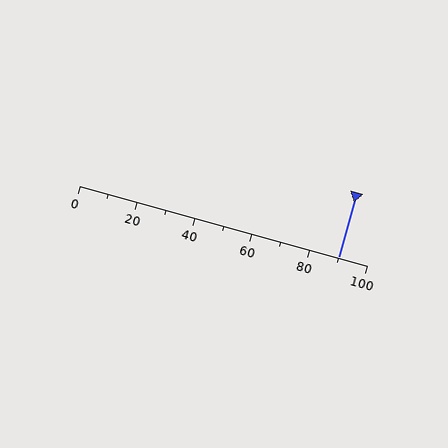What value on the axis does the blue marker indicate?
The marker indicates approximately 90.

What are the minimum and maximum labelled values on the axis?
The axis runs from 0 to 100.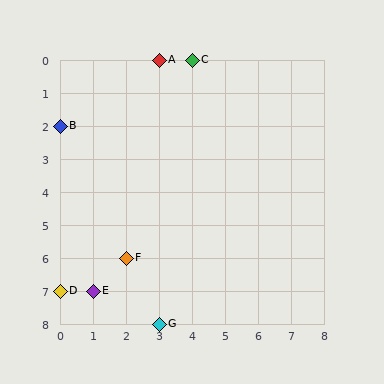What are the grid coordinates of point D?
Point D is at grid coordinates (0, 7).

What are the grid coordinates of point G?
Point G is at grid coordinates (3, 8).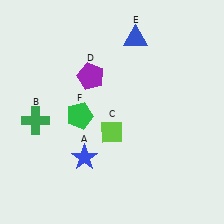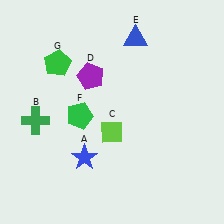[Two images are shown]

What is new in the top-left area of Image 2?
A green pentagon (G) was added in the top-left area of Image 2.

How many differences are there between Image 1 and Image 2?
There is 1 difference between the two images.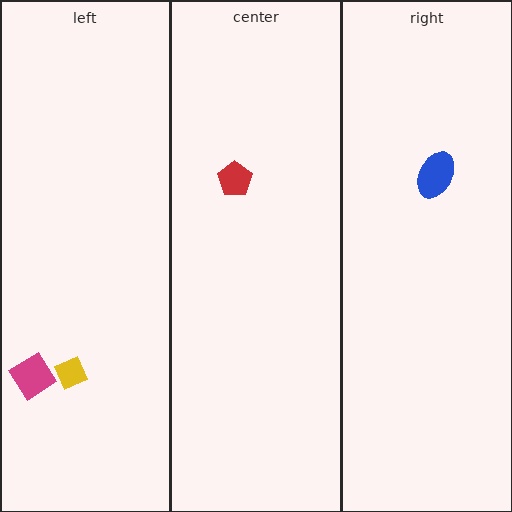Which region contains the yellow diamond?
The left region.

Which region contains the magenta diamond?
The left region.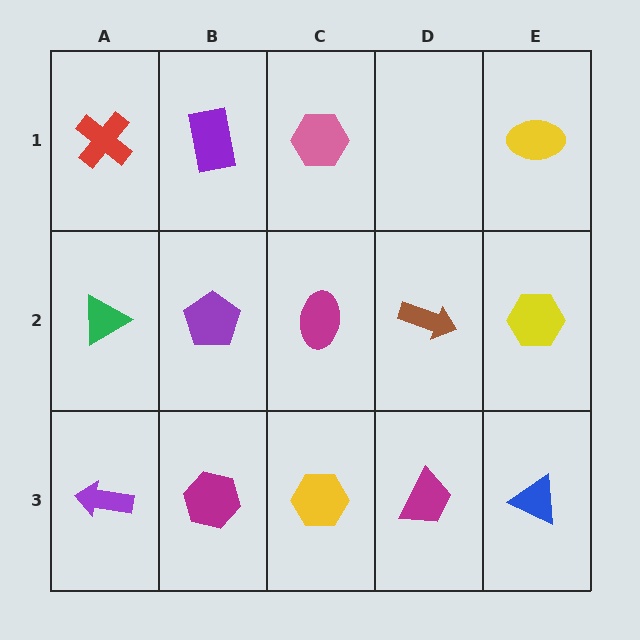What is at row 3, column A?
A purple arrow.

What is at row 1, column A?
A red cross.